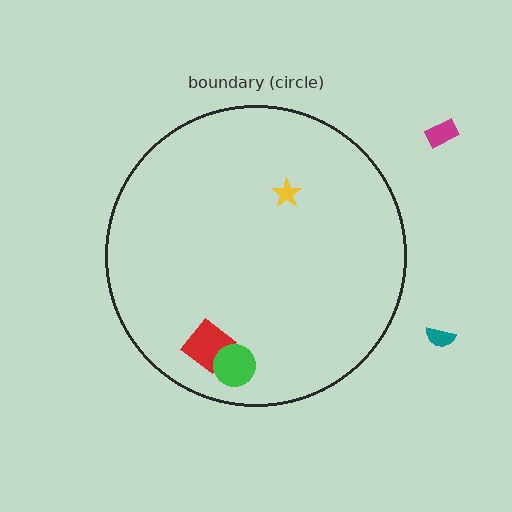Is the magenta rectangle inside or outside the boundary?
Outside.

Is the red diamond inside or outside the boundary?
Inside.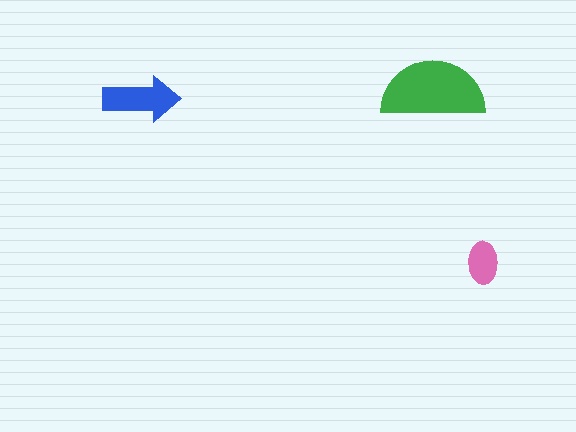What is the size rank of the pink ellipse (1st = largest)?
3rd.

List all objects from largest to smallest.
The green semicircle, the blue arrow, the pink ellipse.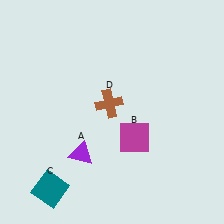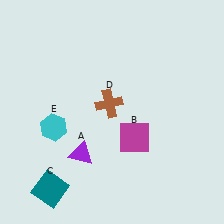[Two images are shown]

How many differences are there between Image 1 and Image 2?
There is 1 difference between the two images.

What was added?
A cyan hexagon (E) was added in Image 2.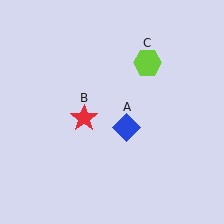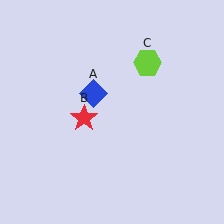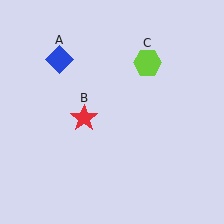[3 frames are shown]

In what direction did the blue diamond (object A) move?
The blue diamond (object A) moved up and to the left.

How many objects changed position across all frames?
1 object changed position: blue diamond (object A).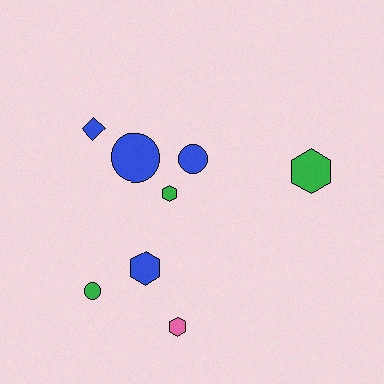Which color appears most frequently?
Blue, with 4 objects.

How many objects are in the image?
There are 8 objects.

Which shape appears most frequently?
Hexagon, with 4 objects.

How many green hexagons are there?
There are 2 green hexagons.